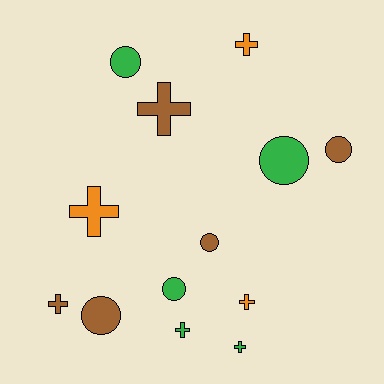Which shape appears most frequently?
Cross, with 7 objects.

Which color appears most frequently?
Green, with 5 objects.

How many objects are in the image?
There are 13 objects.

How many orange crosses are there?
There are 3 orange crosses.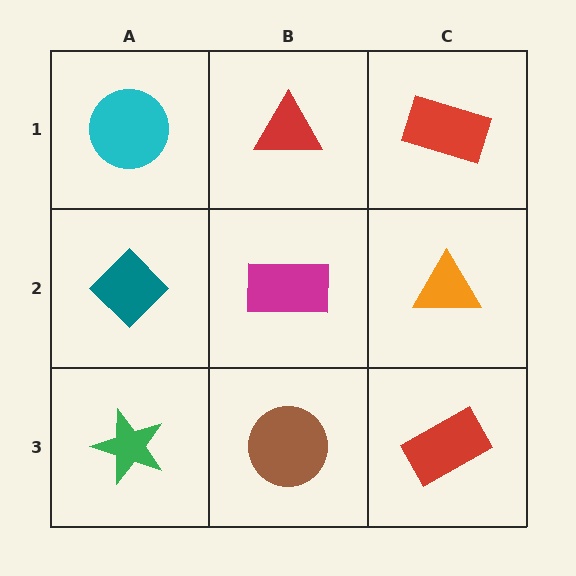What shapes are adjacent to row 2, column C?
A red rectangle (row 1, column C), a red rectangle (row 3, column C), a magenta rectangle (row 2, column B).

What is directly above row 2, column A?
A cyan circle.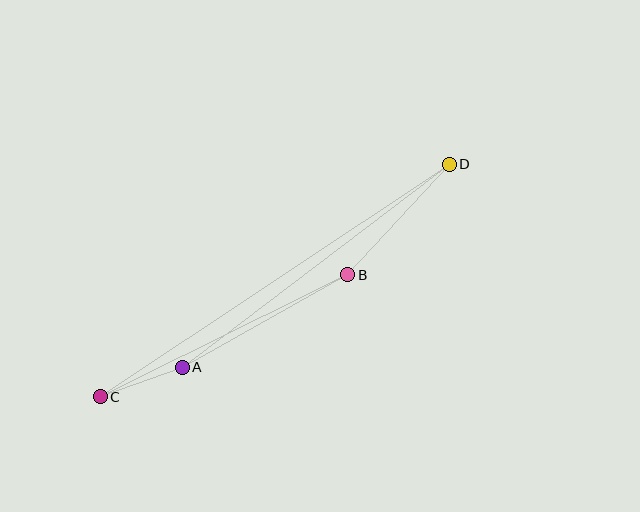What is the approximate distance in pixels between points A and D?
The distance between A and D is approximately 335 pixels.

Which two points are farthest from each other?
Points C and D are farthest from each other.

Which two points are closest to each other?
Points A and C are closest to each other.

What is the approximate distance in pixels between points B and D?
The distance between B and D is approximately 150 pixels.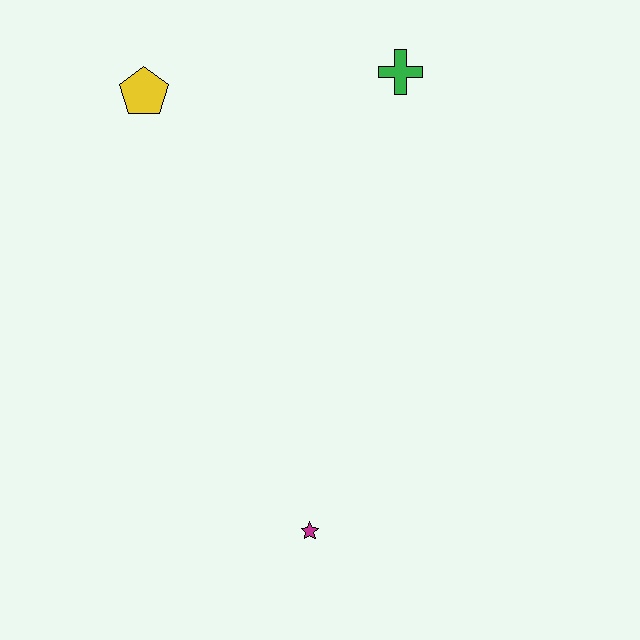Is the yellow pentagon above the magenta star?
Yes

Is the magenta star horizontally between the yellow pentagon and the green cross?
Yes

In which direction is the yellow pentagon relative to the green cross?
The yellow pentagon is to the left of the green cross.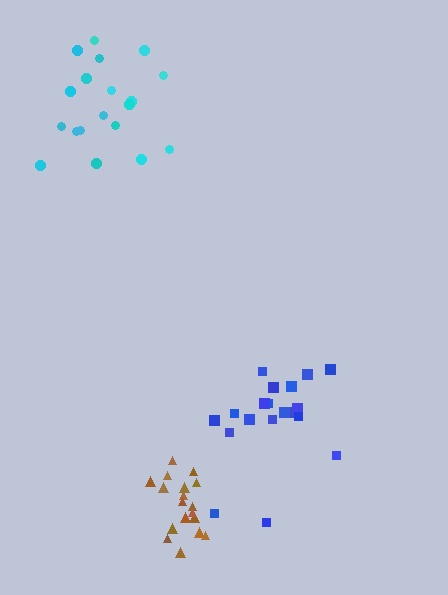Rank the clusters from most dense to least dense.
brown, cyan, blue.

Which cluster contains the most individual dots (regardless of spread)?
Cyan (19).